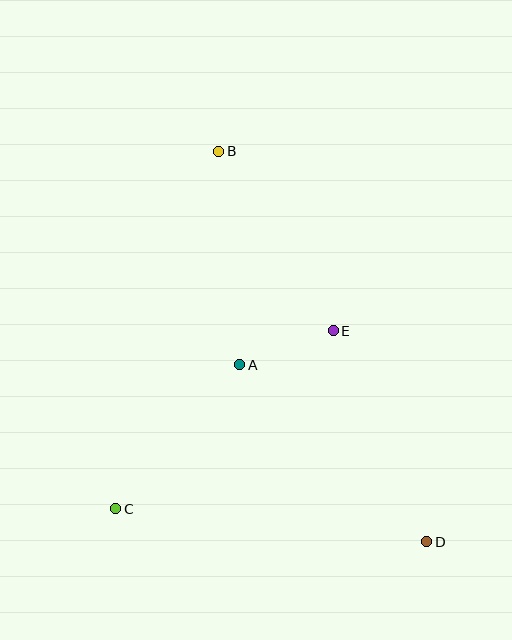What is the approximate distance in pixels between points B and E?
The distance between B and E is approximately 213 pixels.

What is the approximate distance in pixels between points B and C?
The distance between B and C is approximately 372 pixels.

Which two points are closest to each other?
Points A and E are closest to each other.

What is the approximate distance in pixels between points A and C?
The distance between A and C is approximately 190 pixels.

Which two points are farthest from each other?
Points B and D are farthest from each other.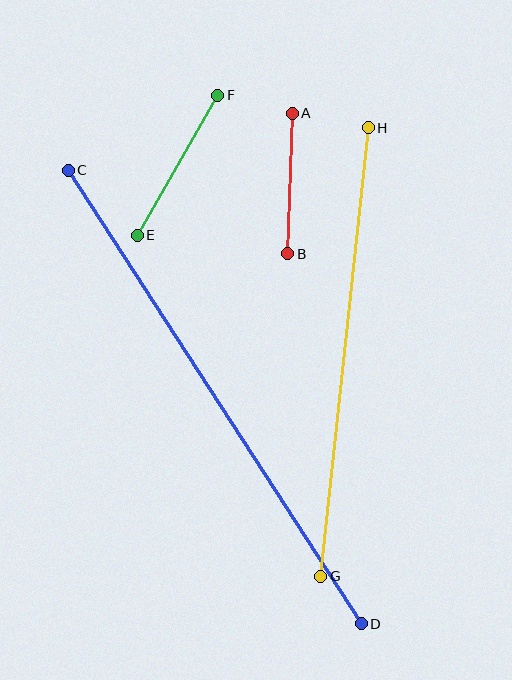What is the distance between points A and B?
The distance is approximately 141 pixels.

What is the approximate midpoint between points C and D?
The midpoint is at approximately (215, 397) pixels.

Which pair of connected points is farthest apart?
Points C and D are farthest apart.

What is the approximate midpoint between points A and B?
The midpoint is at approximately (290, 183) pixels.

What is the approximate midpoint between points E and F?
The midpoint is at approximately (178, 165) pixels.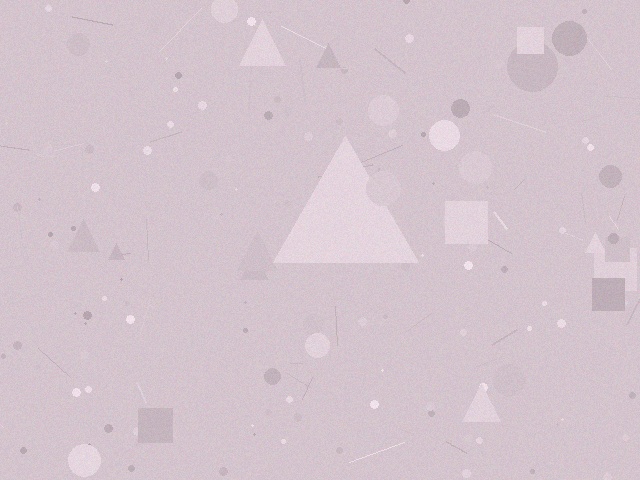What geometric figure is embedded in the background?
A triangle is embedded in the background.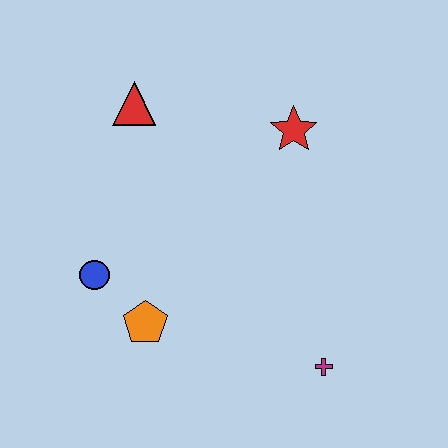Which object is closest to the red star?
The red triangle is closest to the red star.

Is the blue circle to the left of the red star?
Yes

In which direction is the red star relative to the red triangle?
The red star is to the right of the red triangle.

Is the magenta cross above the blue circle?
No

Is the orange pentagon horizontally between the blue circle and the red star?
Yes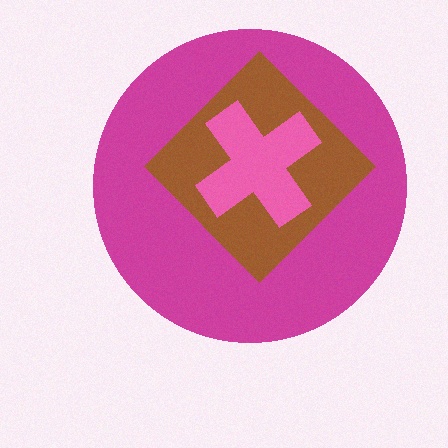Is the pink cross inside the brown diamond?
Yes.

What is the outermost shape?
The magenta circle.